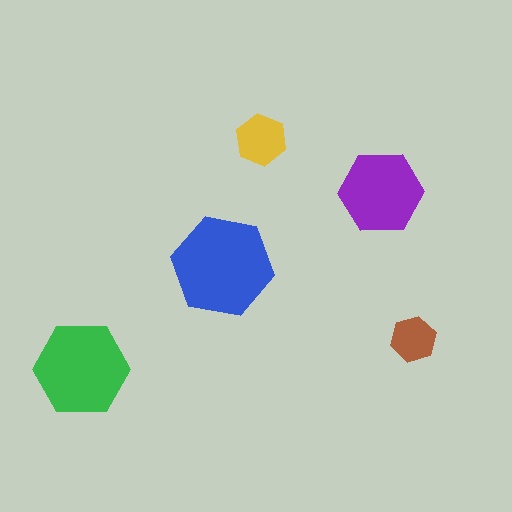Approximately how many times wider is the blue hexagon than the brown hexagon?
About 2 times wider.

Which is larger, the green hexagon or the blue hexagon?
The blue one.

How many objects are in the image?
There are 5 objects in the image.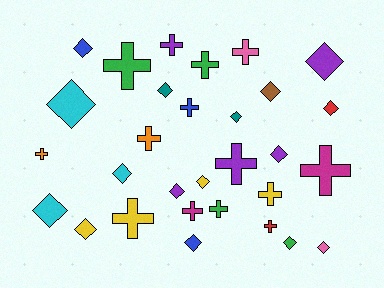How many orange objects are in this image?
There are 2 orange objects.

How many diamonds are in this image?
There are 16 diamonds.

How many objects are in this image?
There are 30 objects.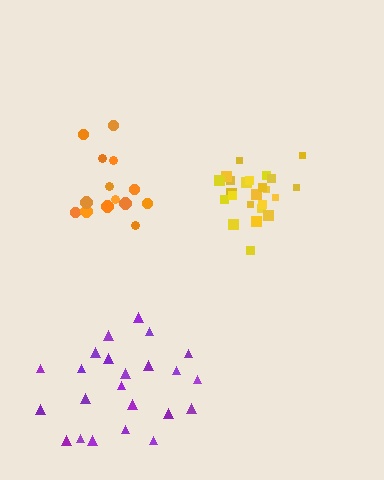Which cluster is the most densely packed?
Yellow.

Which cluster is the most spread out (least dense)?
Purple.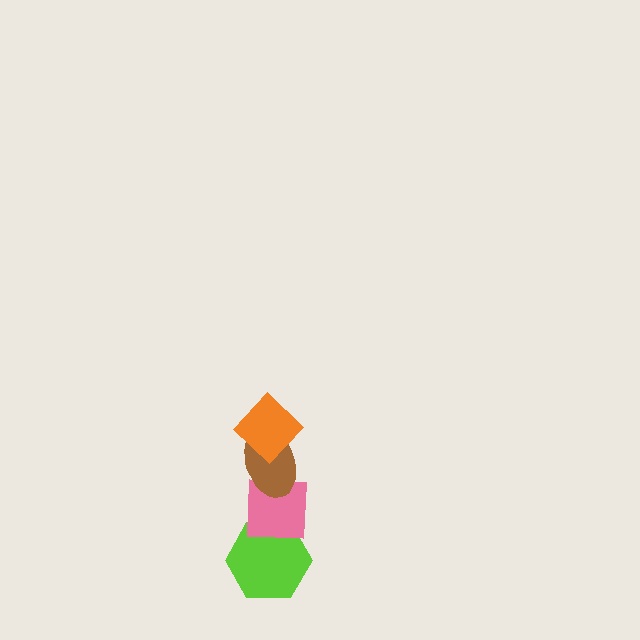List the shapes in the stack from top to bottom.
From top to bottom: the orange diamond, the brown ellipse, the pink square, the lime hexagon.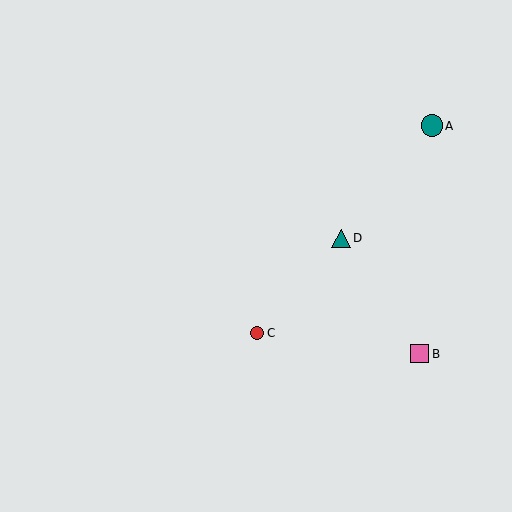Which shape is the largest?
The teal circle (labeled A) is the largest.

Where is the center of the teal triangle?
The center of the teal triangle is at (341, 238).